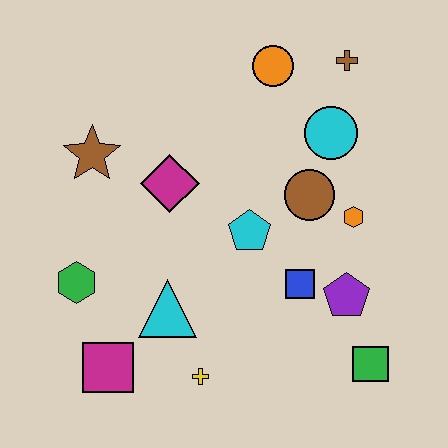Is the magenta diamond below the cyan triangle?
No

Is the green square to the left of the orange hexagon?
No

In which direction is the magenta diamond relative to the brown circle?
The magenta diamond is to the left of the brown circle.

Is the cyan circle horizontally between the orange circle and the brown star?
No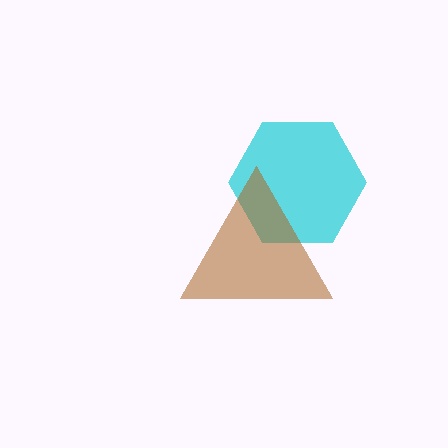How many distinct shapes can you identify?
There are 2 distinct shapes: a cyan hexagon, a brown triangle.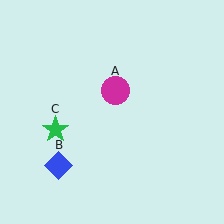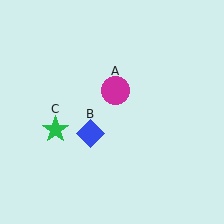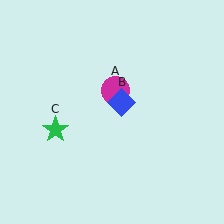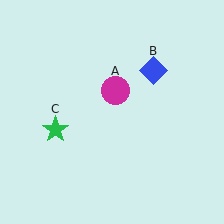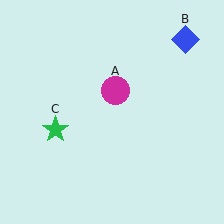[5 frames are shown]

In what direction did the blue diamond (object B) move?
The blue diamond (object B) moved up and to the right.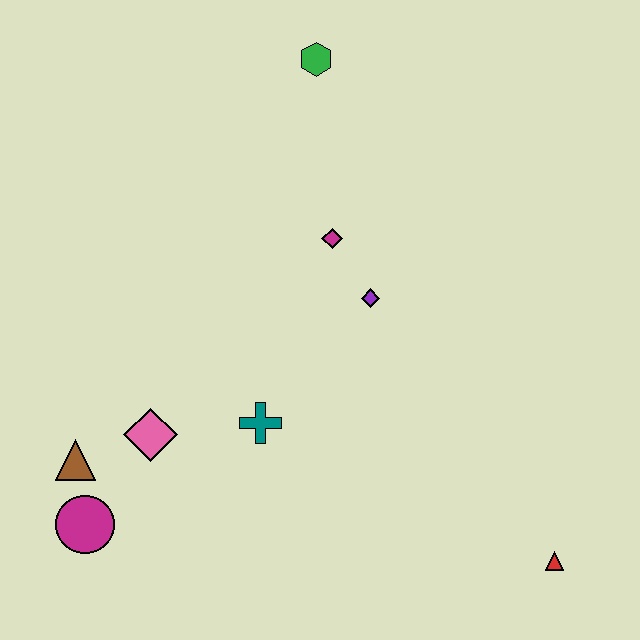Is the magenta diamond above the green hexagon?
No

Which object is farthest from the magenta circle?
The green hexagon is farthest from the magenta circle.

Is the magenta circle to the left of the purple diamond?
Yes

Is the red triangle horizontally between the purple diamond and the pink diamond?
No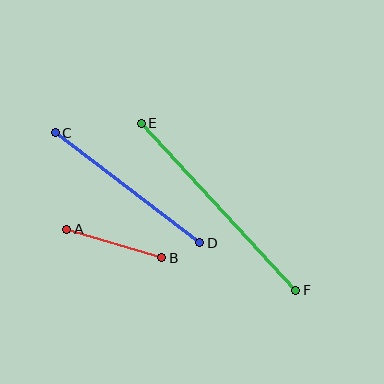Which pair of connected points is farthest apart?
Points E and F are farthest apart.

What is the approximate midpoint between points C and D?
The midpoint is at approximately (128, 188) pixels.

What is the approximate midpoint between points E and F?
The midpoint is at approximately (219, 207) pixels.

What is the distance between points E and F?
The distance is approximately 227 pixels.